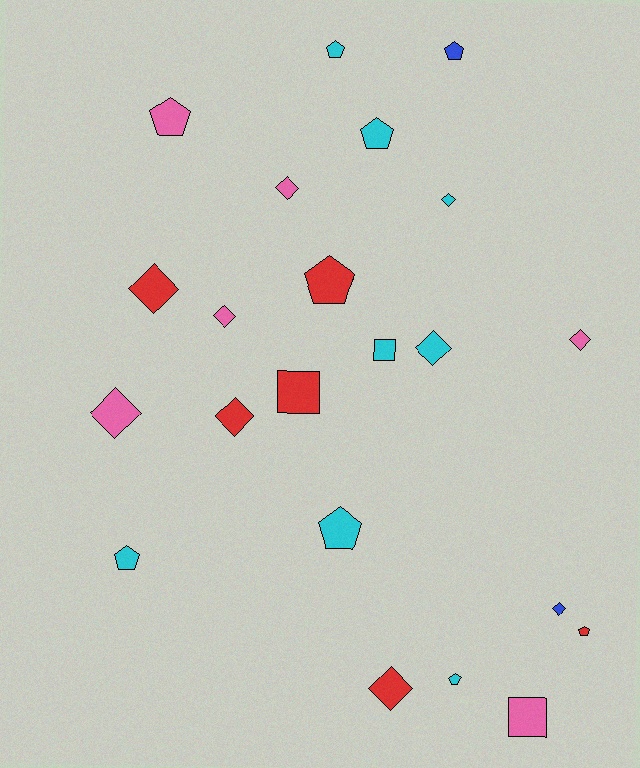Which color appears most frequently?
Cyan, with 8 objects.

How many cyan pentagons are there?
There are 5 cyan pentagons.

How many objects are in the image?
There are 22 objects.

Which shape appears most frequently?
Diamond, with 10 objects.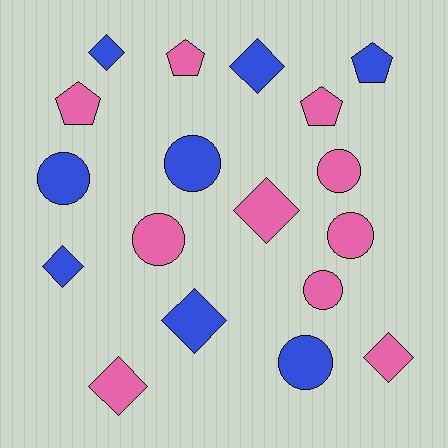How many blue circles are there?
There are 3 blue circles.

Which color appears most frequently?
Pink, with 10 objects.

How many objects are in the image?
There are 18 objects.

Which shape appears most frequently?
Diamond, with 7 objects.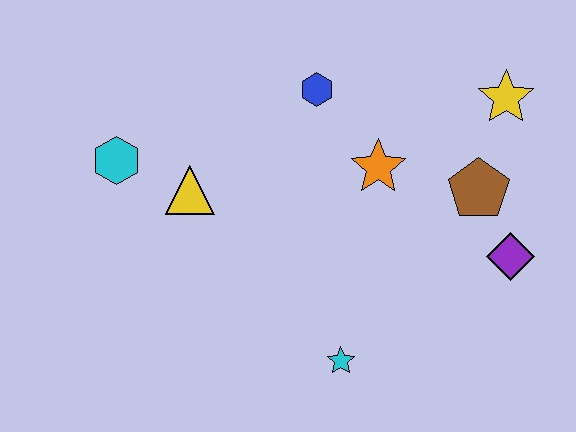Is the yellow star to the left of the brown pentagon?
No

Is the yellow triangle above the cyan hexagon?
No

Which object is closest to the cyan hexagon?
The yellow triangle is closest to the cyan hexagon.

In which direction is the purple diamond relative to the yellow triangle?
The purple diamond is to the right of the yellow triangle.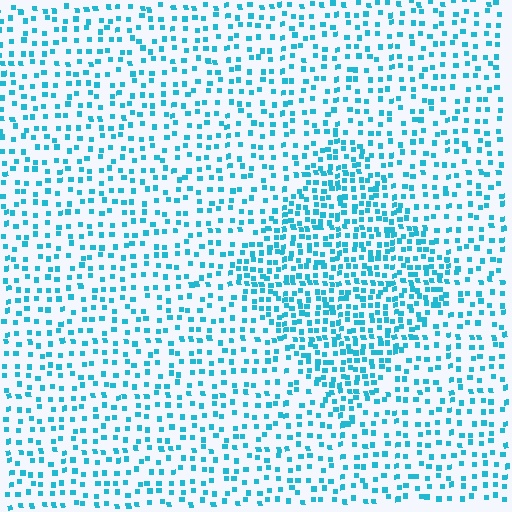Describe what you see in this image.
The image contains small cyan elements arranged at two different densities. A diamond-shaped region is visible where the elements are more densely packed than the surrounding area.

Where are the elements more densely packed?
The elements are more densely packed inside the diamond boundary.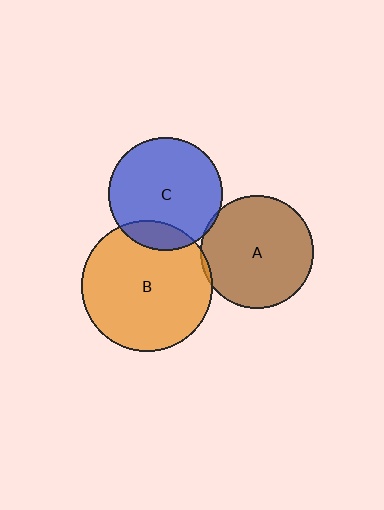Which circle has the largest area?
Circle B (orange).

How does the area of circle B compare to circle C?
Approximately 1.3 times.